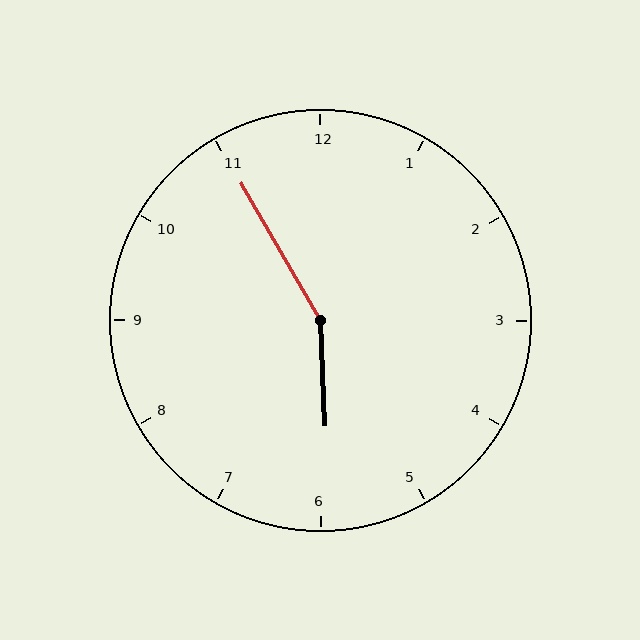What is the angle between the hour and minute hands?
Approximately 152 degrees.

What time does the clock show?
5:55.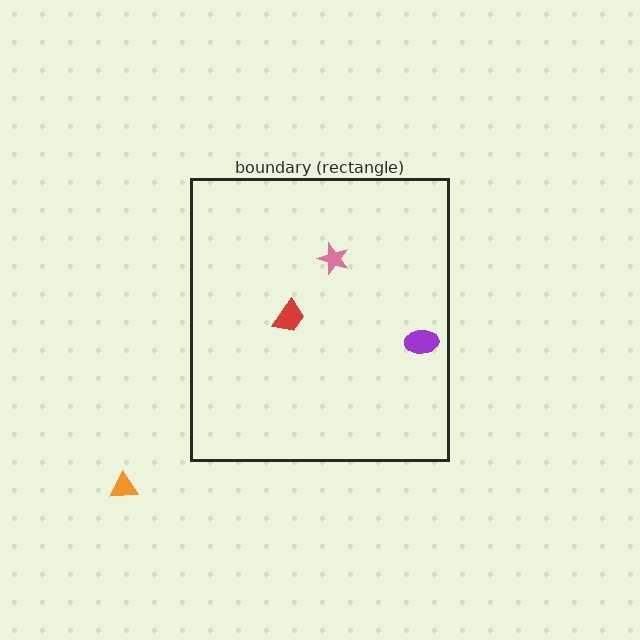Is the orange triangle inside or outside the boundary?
Outside.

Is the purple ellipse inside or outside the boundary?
Inside.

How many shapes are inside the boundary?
3 inside, 1 outside.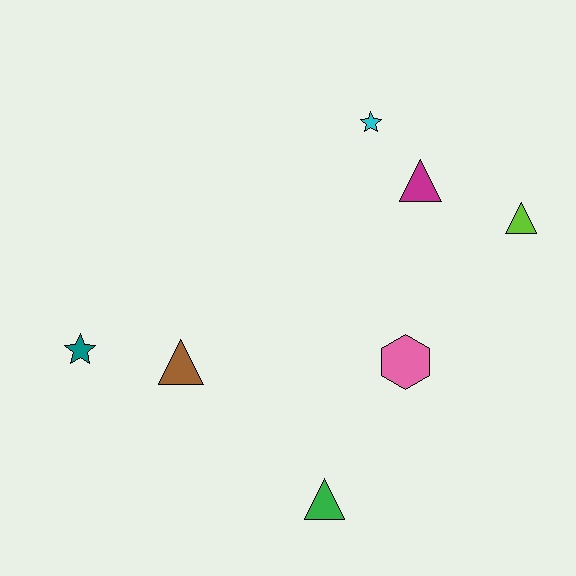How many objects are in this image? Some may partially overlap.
There are 7 objects.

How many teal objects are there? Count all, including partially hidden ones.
There is 1 teal object.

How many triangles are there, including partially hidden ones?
There are 4 triangles.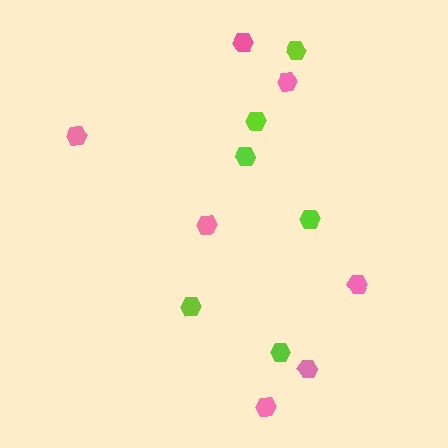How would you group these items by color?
There are 2 groups: one group of lime hexagons (6) and one group of pink hexagons (7).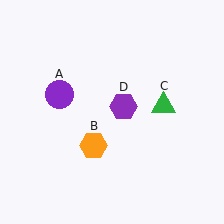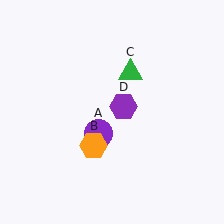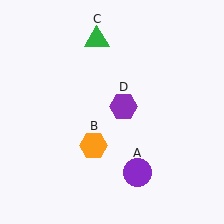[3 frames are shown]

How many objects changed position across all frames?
2 objects changed position: purple circle (object A), green triangle (object C).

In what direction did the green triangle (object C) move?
The green triangle (object C) moved up and to the left.